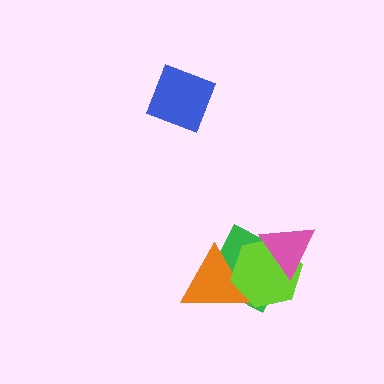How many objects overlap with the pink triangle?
2 objects overlap with the pink triangle.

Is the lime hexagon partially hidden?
Yes, it is partially covered by another shape.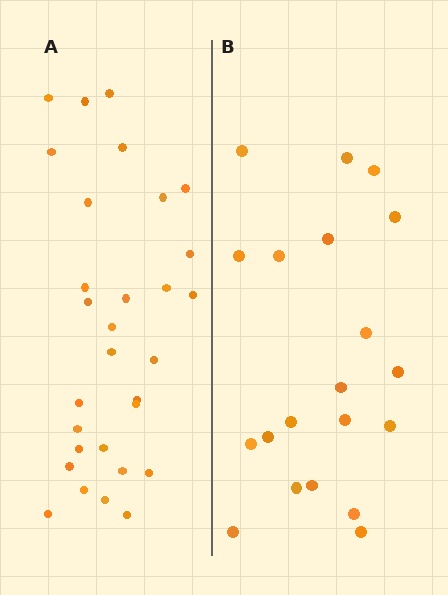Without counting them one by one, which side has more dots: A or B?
Region A (the left region) has more dots.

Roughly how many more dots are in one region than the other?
Region A has roughly 10 or so more dots than region B.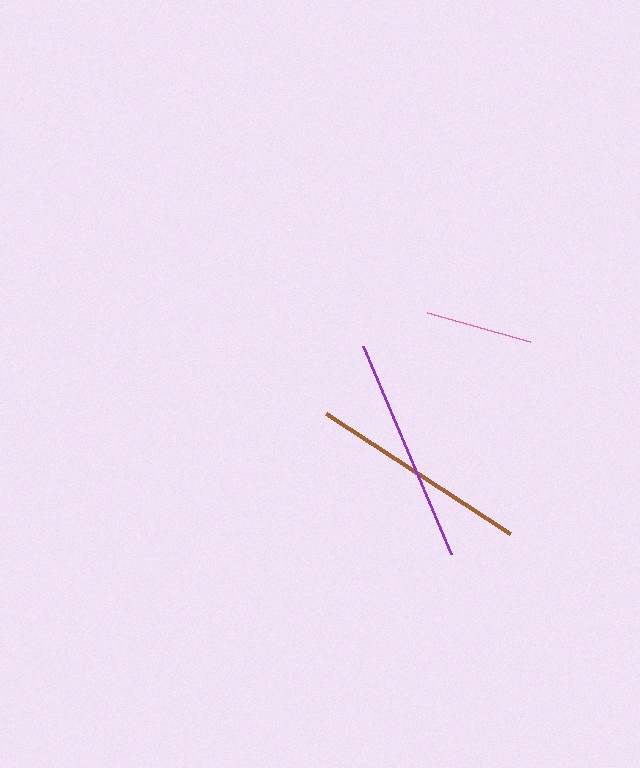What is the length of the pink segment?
The pink segment is approximately 107 pixels long.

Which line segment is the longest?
The purple line is the longest at approximately 226 pixels.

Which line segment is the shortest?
The pink line is the shortest at approximately 107 pixels.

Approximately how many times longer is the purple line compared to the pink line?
The purple line is approximately 2.1 times the length of the pink line.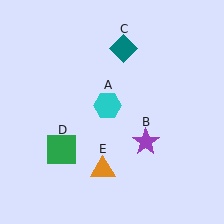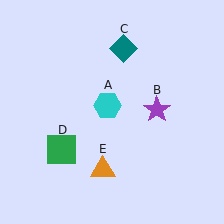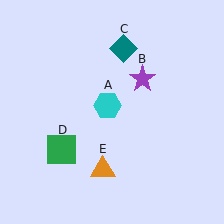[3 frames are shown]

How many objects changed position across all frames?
1 object changed position: purple star (object B).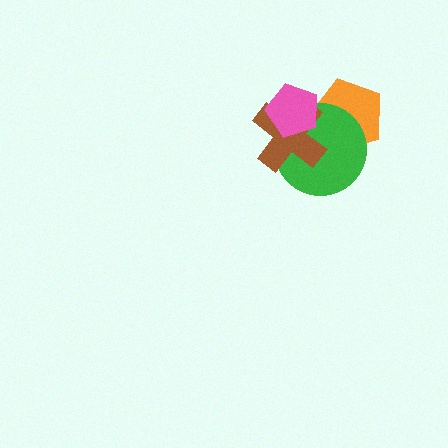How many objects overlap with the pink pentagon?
3 objects overlap with the pink pentagon.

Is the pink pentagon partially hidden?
No, no other shape covers it.